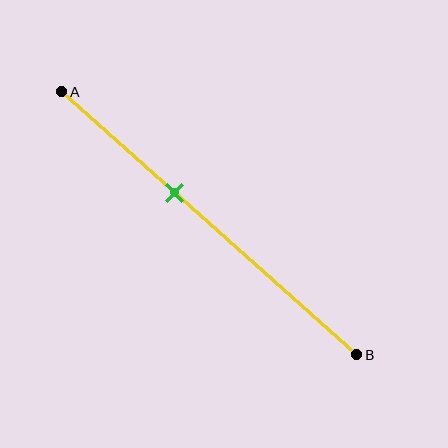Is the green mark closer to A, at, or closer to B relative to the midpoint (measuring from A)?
The green mark is closer to point A than the midpoint of segment AB.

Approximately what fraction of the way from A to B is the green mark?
The green mark is approximately 40% of the way from A to B.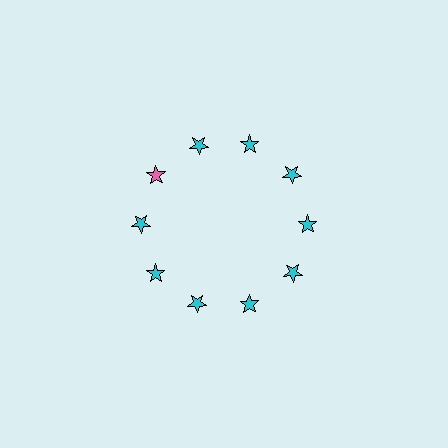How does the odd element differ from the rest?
It has a different color: pink instead of cyan.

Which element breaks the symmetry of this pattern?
The pink star at roughly the 10 o'clock position breaks the symmetry. All other shapes are cyan stars.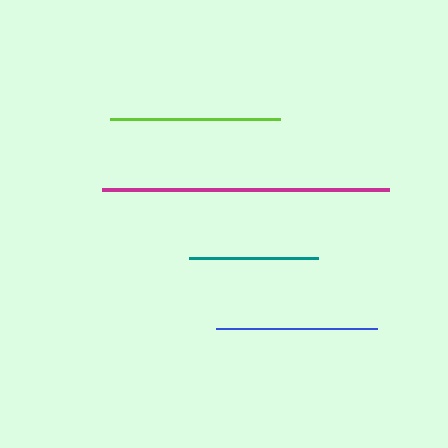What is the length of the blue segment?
The blue segment is approximately 161 pixels long.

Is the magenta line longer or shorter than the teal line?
The magenta line is longer than the teal line.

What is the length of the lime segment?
The lime segment is approximately 170 pixels long.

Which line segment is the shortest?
The teal line is the shortest at approximately 129 pixels.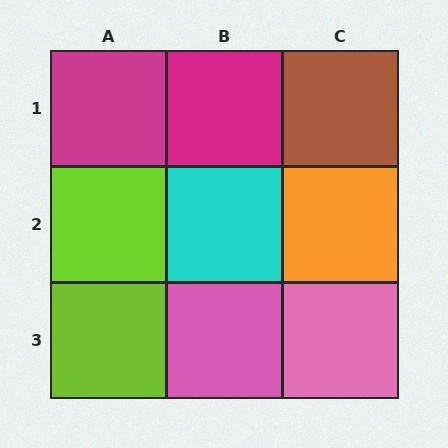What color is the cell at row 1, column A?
Magenta.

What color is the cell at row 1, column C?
Brown.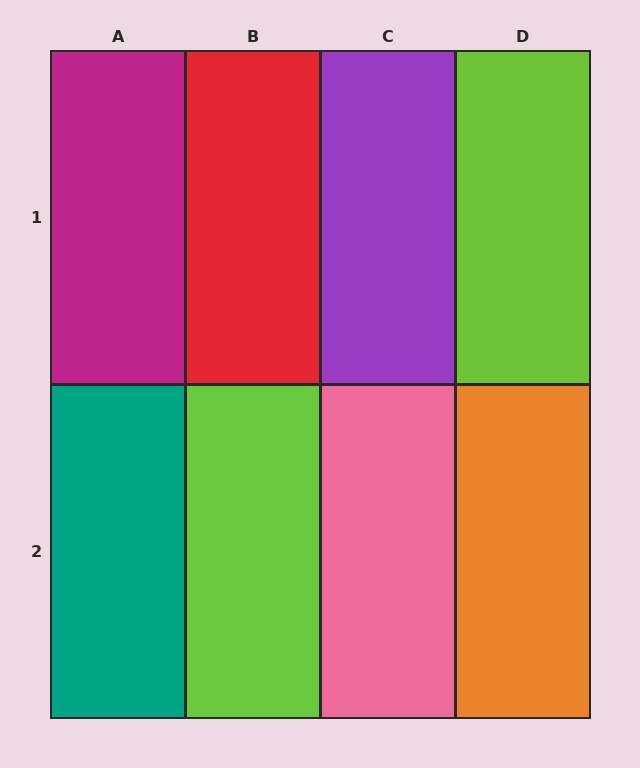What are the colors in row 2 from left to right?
Teal, lime, pink, orange.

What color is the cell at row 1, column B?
Red.